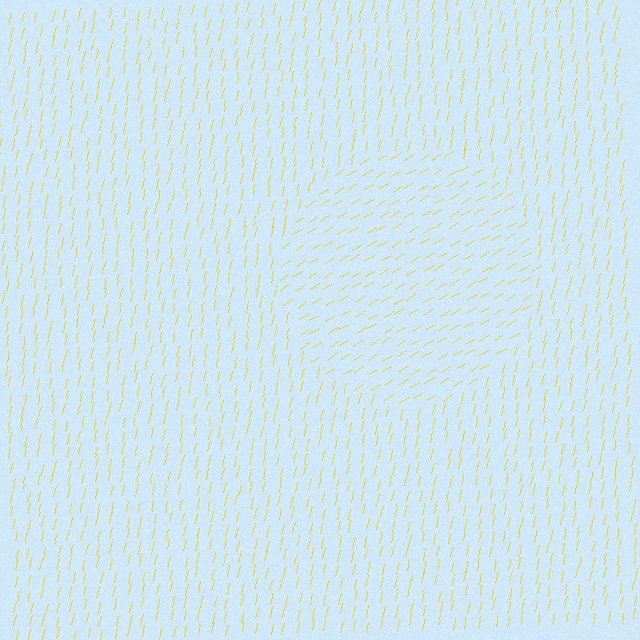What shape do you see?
I see a circle.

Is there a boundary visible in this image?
Yes, there is a texture boundary formed by a change in line orientation.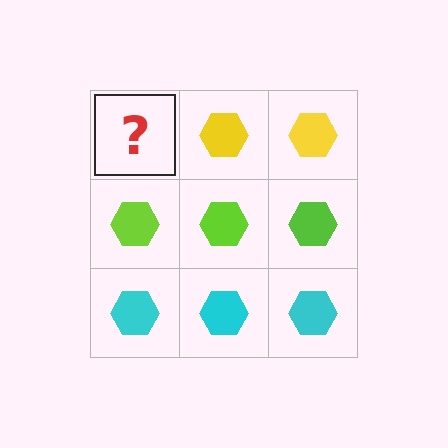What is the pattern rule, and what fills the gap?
The rule is that each row has a consistent color. The gap should be filled with a yellow hexagon.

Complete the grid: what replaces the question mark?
The question mark should be replaced with a yellow hexagon.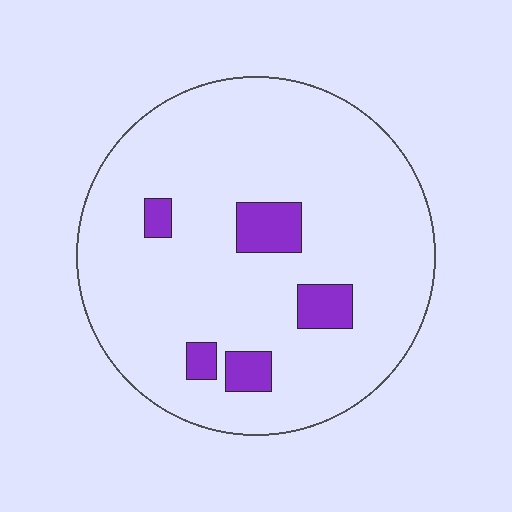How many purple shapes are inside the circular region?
5.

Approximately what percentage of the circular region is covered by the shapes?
Approximately 10%.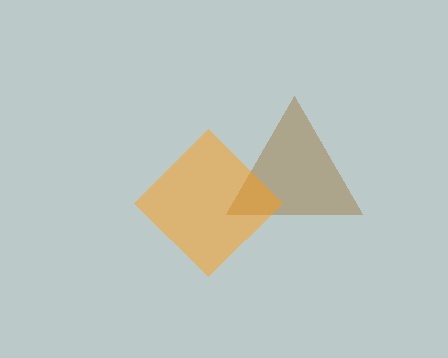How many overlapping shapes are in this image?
There are 2 overlapping shapes in the image.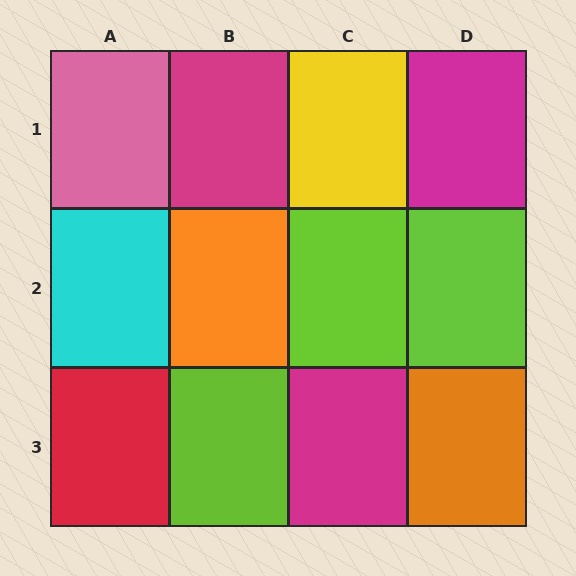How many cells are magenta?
3 cells are magenta.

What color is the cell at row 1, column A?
Pink.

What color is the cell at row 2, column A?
Cyan.